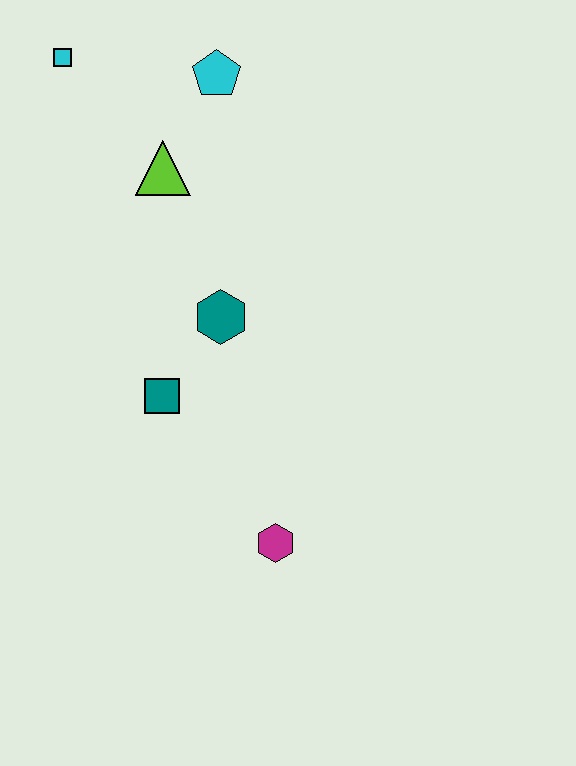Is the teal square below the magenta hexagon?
No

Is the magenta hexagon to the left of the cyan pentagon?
No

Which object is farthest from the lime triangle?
The magenta hexagon is farthest from the lime triangle.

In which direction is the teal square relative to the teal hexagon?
The teal square is below the teal hexagon.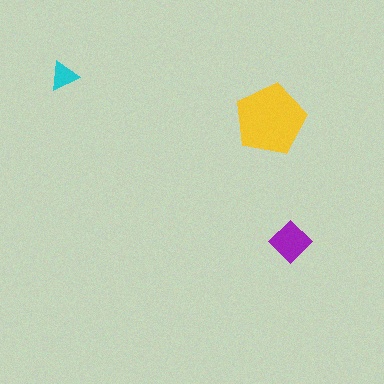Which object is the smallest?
The cyan triangle.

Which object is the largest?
The yellow pentagon.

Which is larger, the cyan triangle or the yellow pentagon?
The yellow pentagon.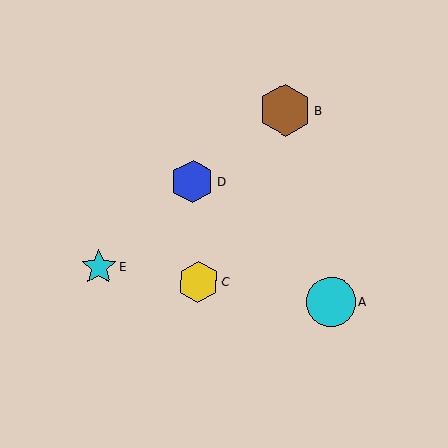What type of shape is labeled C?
Shape C is a yellow hexagon.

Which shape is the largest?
The brown hexagon (labeled B) is the largest.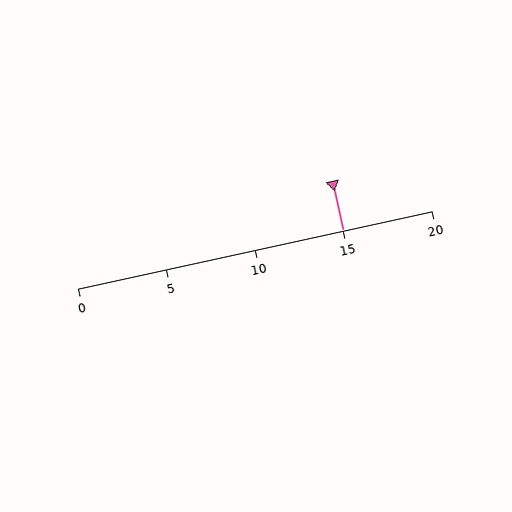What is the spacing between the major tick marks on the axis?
The major ticks are spaced 5 apart.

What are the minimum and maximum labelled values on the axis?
The axis runs from 0 to 20.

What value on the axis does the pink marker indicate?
The marker indicates approximately 15.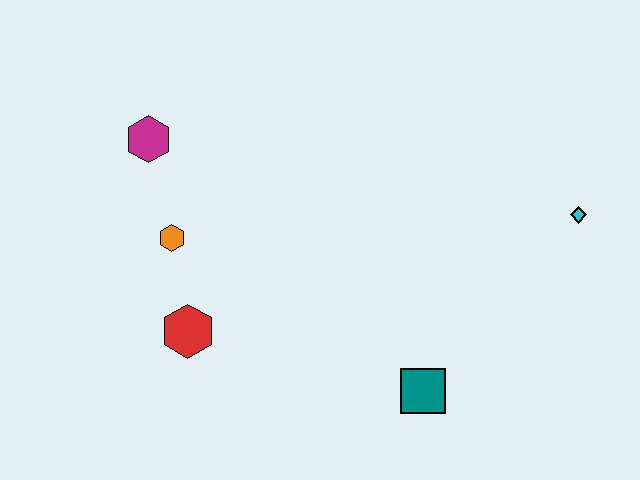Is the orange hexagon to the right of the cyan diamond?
No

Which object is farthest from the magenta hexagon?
The cyan diamond is farthest from the magenta hexagon.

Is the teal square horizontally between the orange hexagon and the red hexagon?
No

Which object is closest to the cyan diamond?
The teal square is closest to the cyan diamond.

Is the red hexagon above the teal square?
Yes